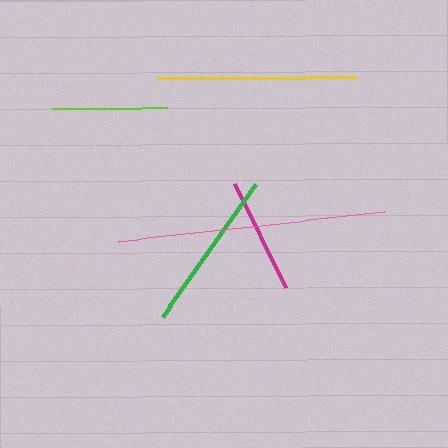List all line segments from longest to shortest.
From longest to shortest: pink, yellow, green, magenta, lime.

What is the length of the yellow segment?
The yellow segment is approximately 200 pixels long.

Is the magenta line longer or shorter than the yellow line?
The yellow line is longer than the magenta line.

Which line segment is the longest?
The pink line is the longest at approximately 268 pixels.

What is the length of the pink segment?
The pink segment is approximately 268 pixels long.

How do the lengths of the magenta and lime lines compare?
The magenta and lime lines are approximately the same length.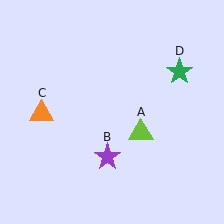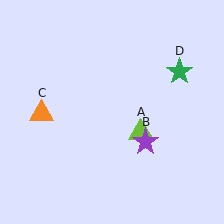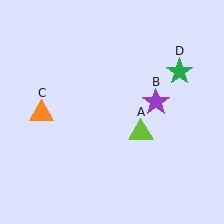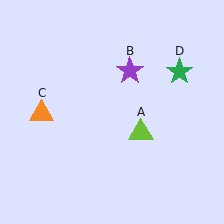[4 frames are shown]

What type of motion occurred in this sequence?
The purple star (object B) rotated counterclockwise around the center of the scene.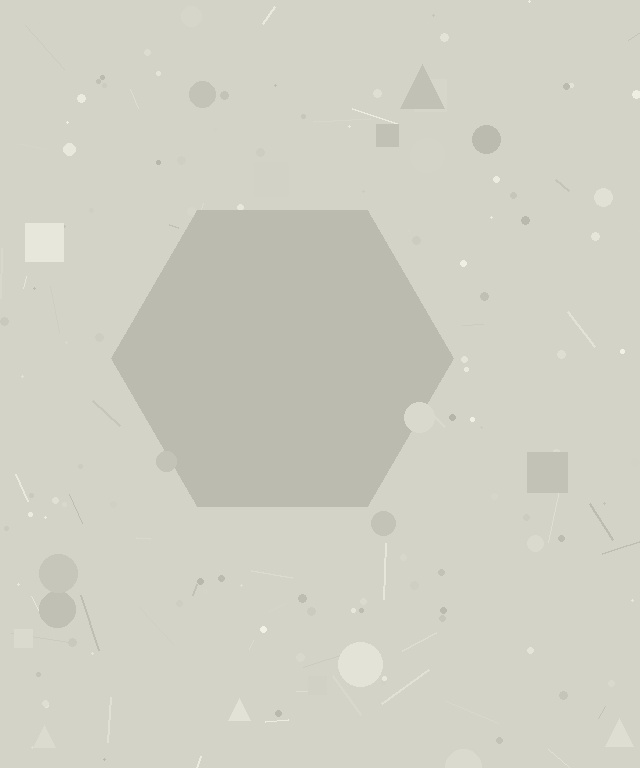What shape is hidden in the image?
A hexagon is hidden in the image.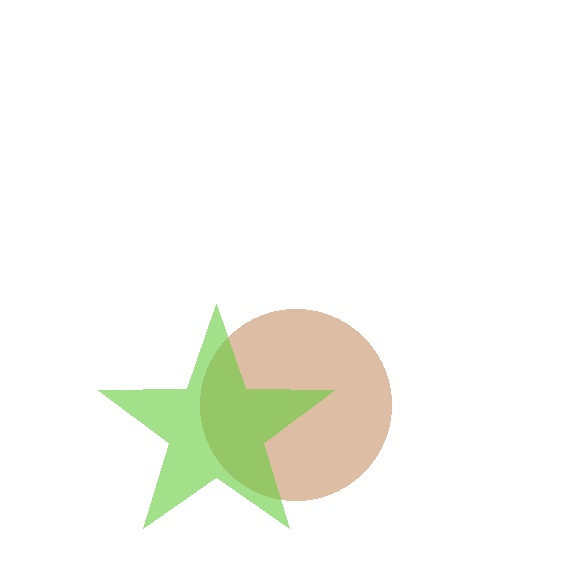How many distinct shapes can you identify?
There are 2 distinct shapes: a brown circle, a lime star.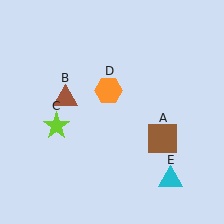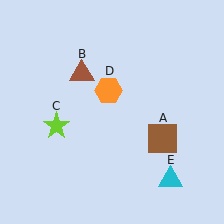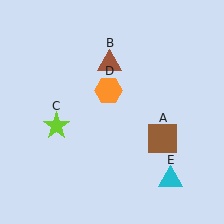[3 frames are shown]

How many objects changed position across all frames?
1 object changed position: brown triangle (object B).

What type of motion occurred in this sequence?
The brown triangle (object B) rotated clockwise around the center of the scene.